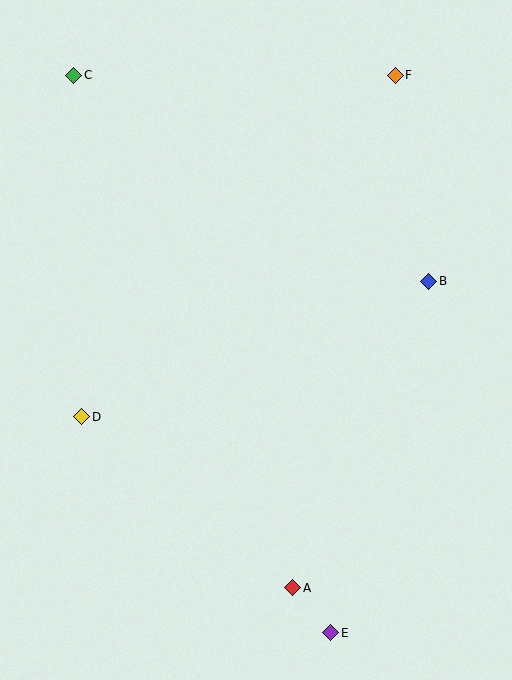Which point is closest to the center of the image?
Point B at (429, 281) is closest to the center.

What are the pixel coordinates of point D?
Point D is at (82, 417).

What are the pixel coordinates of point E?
Point E is at (331, 633).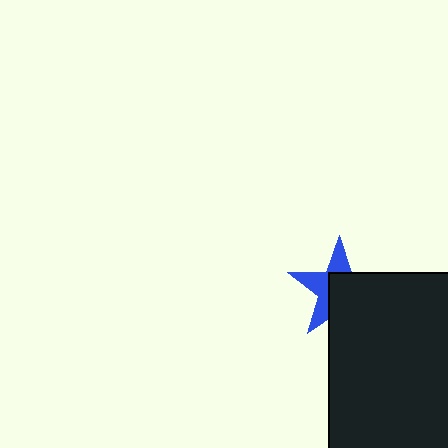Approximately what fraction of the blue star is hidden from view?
Roughly 58% of the blue star is hidden behind the black rectangle.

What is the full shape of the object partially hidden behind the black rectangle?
The partially hidden object is a blue star.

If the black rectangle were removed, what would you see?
You would see the complete blue star.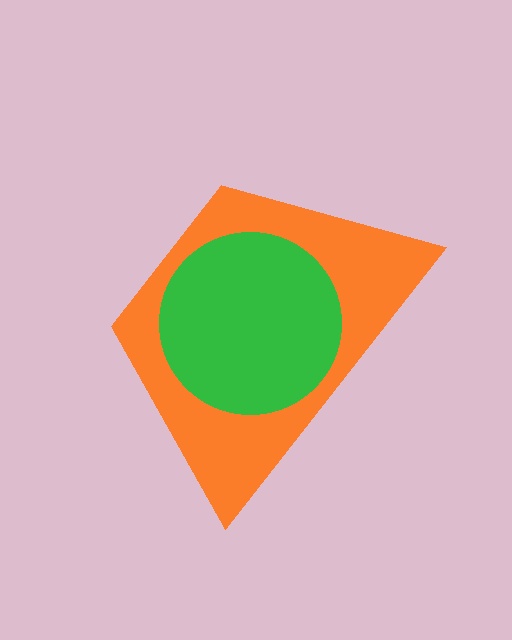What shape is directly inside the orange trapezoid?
The green circle.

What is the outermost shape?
The orange trapezoid.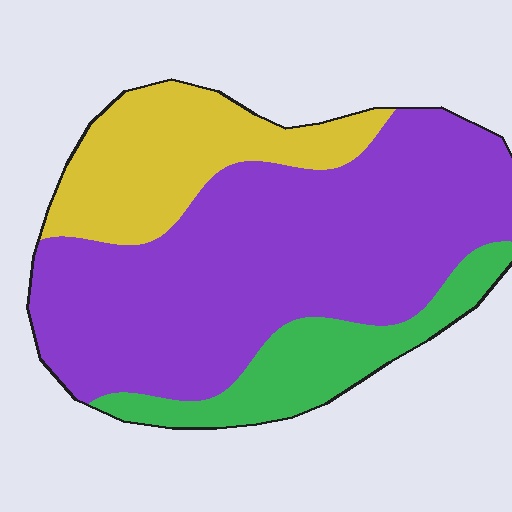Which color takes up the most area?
Purple, at roughly 60%.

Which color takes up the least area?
Green, at roughly 15%.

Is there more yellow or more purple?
Purple.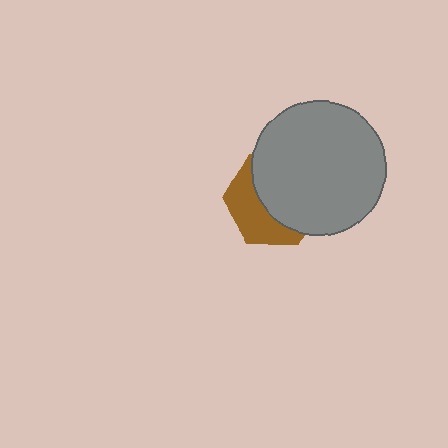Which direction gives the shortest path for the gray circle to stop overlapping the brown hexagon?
Moving toward the upper-right gives the shortest separation.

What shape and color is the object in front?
The object in front is a gray circle.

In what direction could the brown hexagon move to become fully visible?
The brown hexagon could move toward the lower-left. That would shift it out from behind the gray circle entirely.